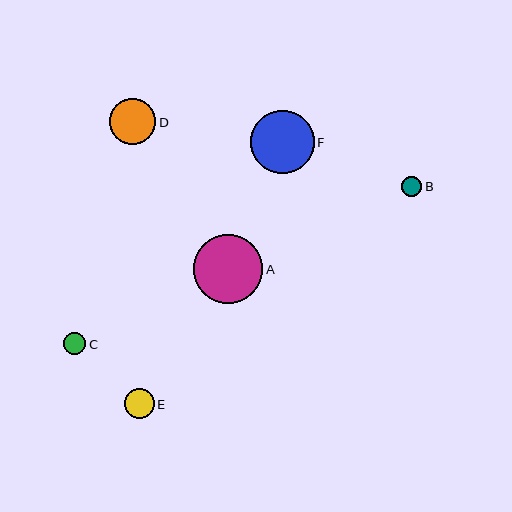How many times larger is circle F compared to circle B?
Circle F is approximately 3.1 times the size of circle B.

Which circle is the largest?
Circle A is the largest with a size of approximately 69 pixels.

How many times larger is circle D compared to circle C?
Circle D is approximately 2.1 times the size of circle C.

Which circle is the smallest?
Circle B is the smallest with a size of approximately 20 pixels.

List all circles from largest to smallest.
From largest to smallest: A, F, D, E, C, B.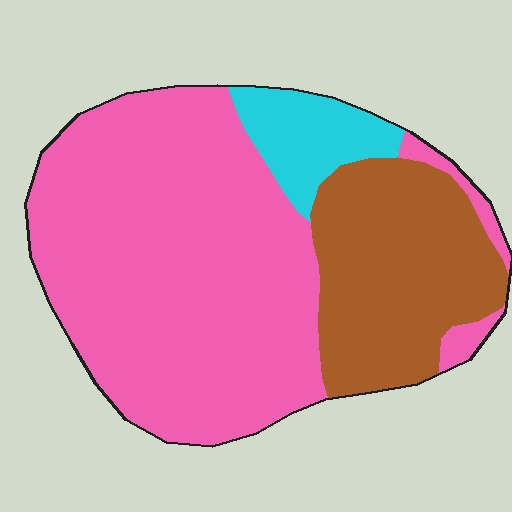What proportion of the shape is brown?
Brown takes up about one quarter (1/4) of the shape.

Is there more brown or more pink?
Pink.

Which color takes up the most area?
Pink, at roughly 65%.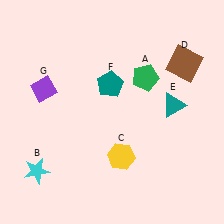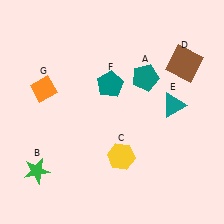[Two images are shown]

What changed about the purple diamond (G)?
In Image 1, G is purple. In Image 2, it changed to orange.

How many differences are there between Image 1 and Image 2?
There are 3 differences between the two images.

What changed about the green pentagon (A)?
In Image 1, A is green. In Image 2, it changed to teal.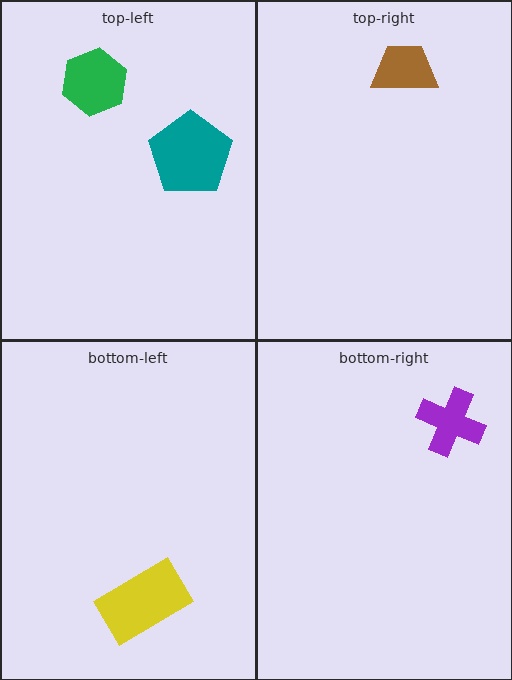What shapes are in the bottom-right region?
The purple cross.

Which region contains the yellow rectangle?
The bottom-left region.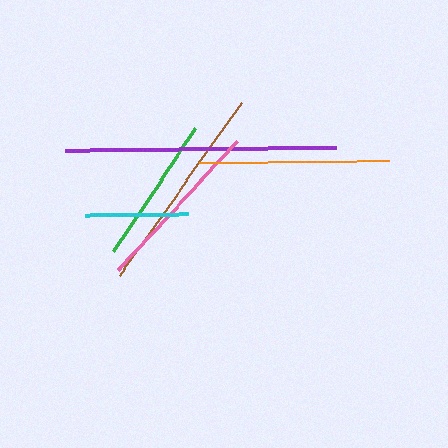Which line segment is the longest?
The purple line is the longest at approximately 271 pixels.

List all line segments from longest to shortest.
From longest to shortest: purple, brown, orange, pink, green, cyan.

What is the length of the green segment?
The green segment is approximately 148 pixels long.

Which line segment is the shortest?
The cyan line is the shortest at approximately 103 pixels.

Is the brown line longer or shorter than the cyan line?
The brown line is longer than the cyan line.